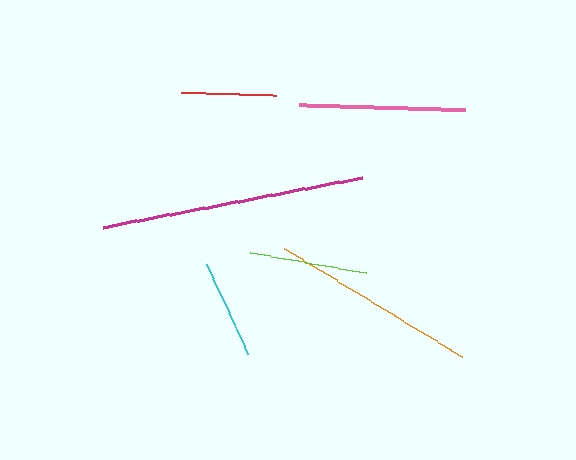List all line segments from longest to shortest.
From longest to shortest: magenta, orange, pink, lime, cyan, red.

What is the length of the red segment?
The red segment is approximately 95 pixels long.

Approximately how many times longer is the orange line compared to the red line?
The orange line is approximately 2.2 times the length of the red line.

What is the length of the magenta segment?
The magenta segment is approximately 264 pixels long.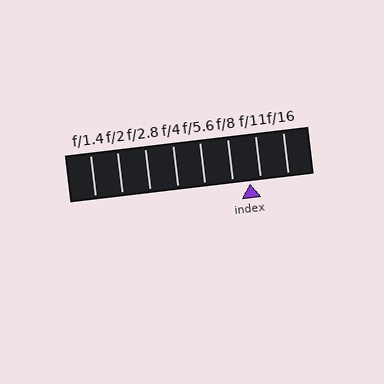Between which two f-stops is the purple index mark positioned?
The index mark is between f/8 and f/11.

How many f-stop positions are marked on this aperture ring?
There are 8 f-stop positions marked.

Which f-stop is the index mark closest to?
The index mark is closest to f/11.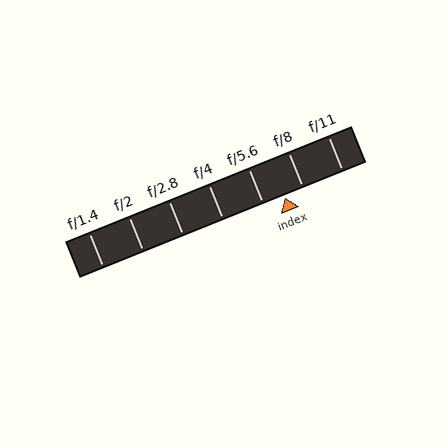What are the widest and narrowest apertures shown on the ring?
The widest aperture shown is f/1.4 and the narrowest is f/11.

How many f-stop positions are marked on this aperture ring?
There are 7 f-stop positions marked.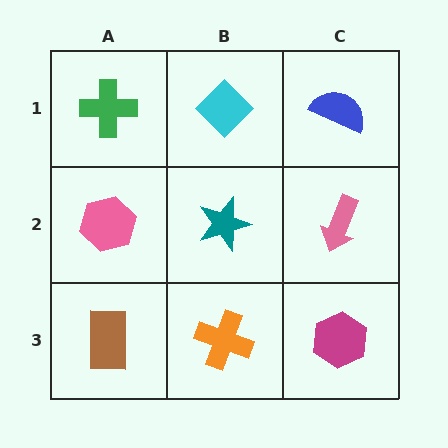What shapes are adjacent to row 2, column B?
A cyan diamond (row 1, column B), an orange cross (row 3, column B), a pink hexagon (row 2, column A), a pink arrow (row 2, column C).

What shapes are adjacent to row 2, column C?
A blue semicircle (row 1, column C), a magenta hexagon (row 3, column C), a teal star (row 2, column B).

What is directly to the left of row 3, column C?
An orange cross.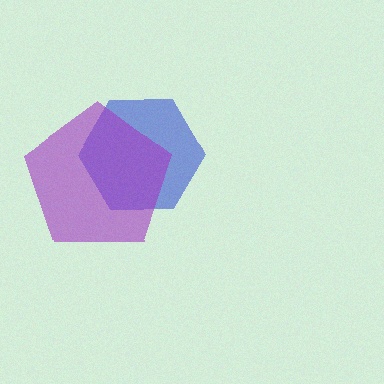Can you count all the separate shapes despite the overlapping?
Yes, there are 2 separate shapes.